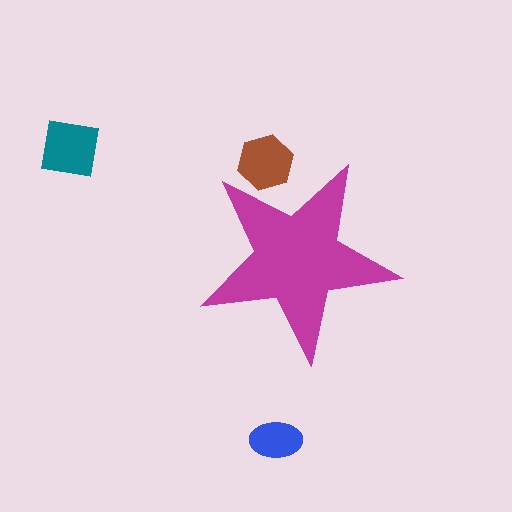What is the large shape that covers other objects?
A magenta star.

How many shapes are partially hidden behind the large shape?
1 shape is partially hidden.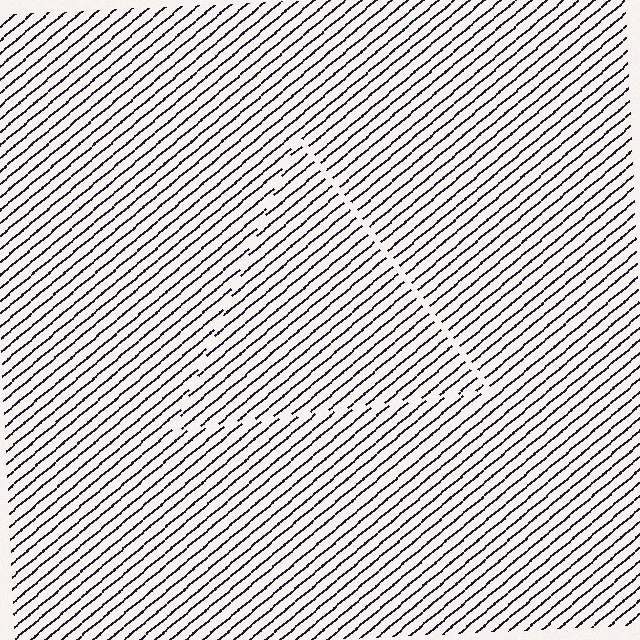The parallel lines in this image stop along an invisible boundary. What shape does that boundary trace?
An illusory triangle. The interior of the shape contains the same grating, shifted by half a period — the contour is defined by the phase discontinuity where line-ends from the inner and outer gratings abut.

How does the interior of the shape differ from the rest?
The interior of the shape contains the same grating, shifted by half a period — the contour is defined by the phase discontinuity where line-ends from the inner and outer gratings abut.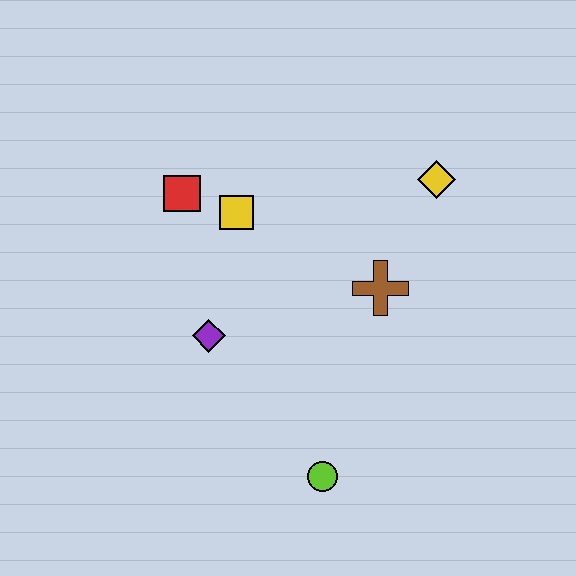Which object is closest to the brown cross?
The yellow diamond is closest to the brown cross.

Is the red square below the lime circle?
No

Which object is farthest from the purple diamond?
The yellow diamond is farthest from the purple diamond.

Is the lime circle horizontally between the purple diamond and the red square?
No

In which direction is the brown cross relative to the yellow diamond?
The brown cross is below the yellow diamond.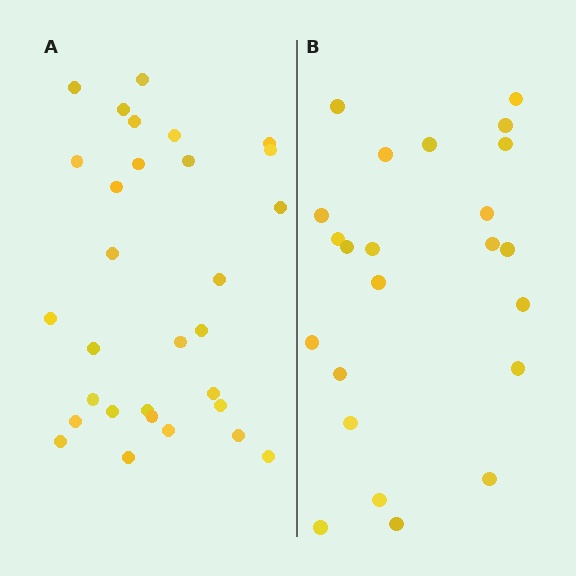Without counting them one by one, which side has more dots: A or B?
Region A (the left region) has more dots.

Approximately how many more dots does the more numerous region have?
Region A has roughly 8 or so more dots than region B.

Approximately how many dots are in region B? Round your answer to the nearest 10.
About 20 dots. (The exact count is 23, which rounds to 20.)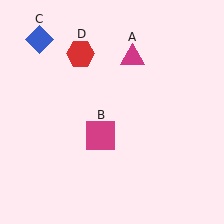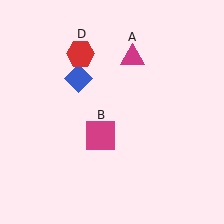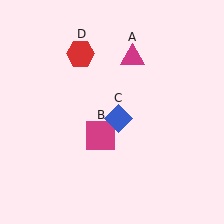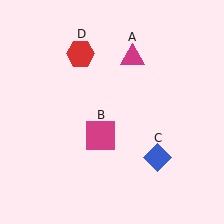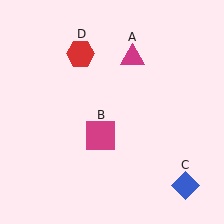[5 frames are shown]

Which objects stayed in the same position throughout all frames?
Magenta triangle (object A) and magenta square (object B) and red hexagon (object D) remained stationary.